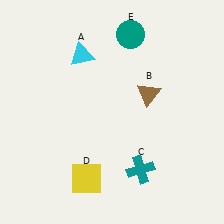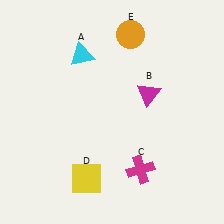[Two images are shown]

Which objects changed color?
B changed from brown to magenta. C changed from teal to magenta. E changed from teal to orange.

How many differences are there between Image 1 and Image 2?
There are 3 differences between the two images.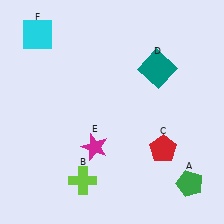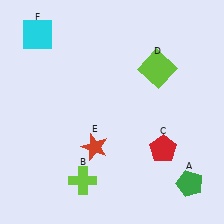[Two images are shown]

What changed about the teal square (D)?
In Image 1, D is teal. In Image 2, it changed to lime.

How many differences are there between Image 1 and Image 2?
There are 2 differences between the two images.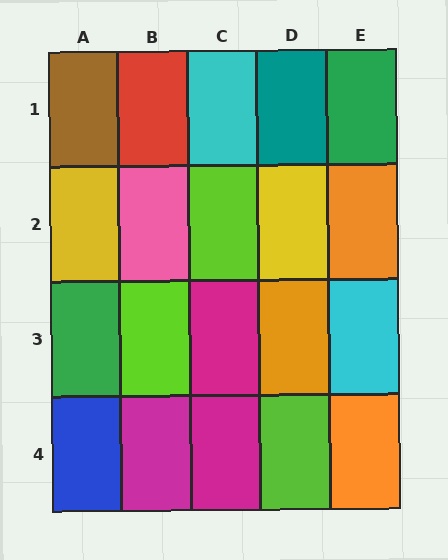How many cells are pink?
1 cell is pink.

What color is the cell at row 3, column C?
Magenta.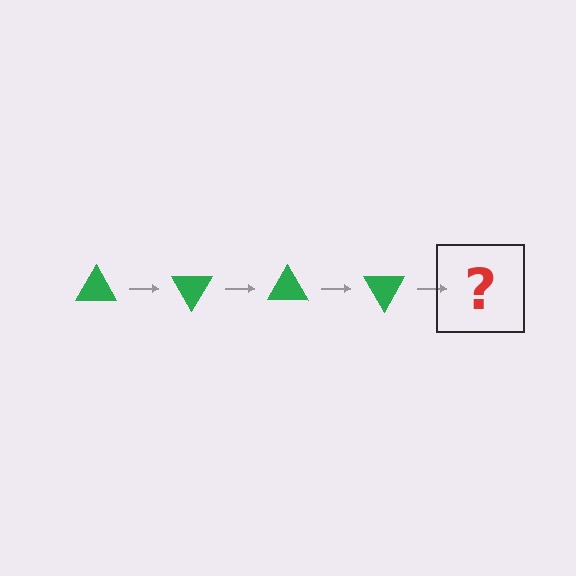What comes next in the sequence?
The next element should be a green triangle rotated 240 degrees.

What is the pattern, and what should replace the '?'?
The pattern is that the triangle rotates 60 degrees each step. The '?' should be a green triangle rotated 240 degrees.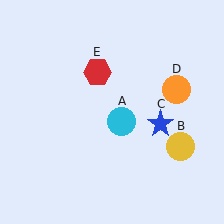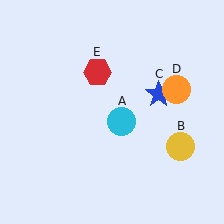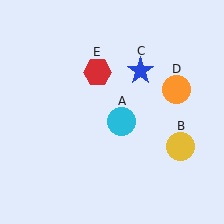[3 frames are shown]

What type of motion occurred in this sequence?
The blue star (object C) rotated counterclockwise around the center of the scene.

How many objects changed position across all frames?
1 object changed position: blue star (object C).